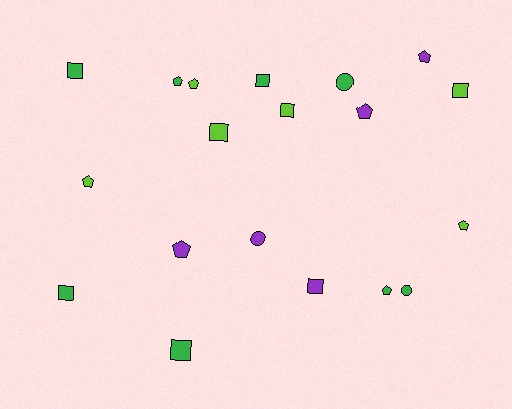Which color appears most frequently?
Green, with 8 objects.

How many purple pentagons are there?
There are 3 purple pentagons.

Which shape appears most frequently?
Square, with 8 objects.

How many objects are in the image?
There are 19 objects.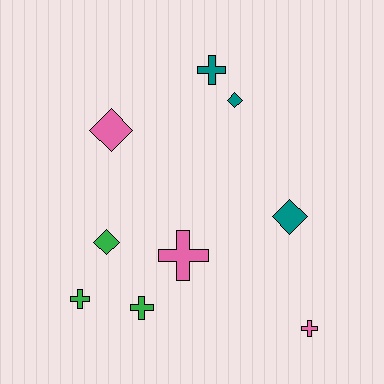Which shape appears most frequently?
Cross, with 5 objects.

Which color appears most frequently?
Pink, with 3 objects.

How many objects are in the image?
There are 9 objects.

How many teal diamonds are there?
There are 2 teal diamonds.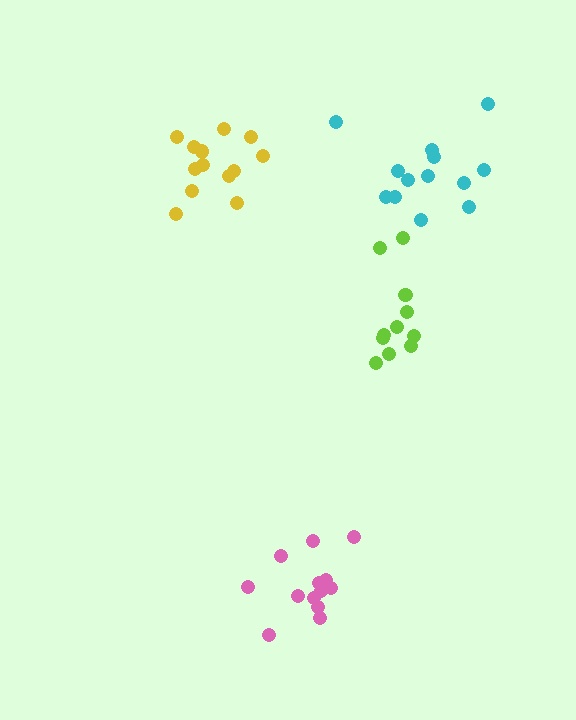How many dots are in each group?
Group 1: 13 dots, Group 2: 13 dots, Group 3: 13 dots, Group 4: 11 dots (50 total).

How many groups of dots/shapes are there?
There are 4 groups.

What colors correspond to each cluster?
The clusters are colored: cyan, pink, yellow, lime.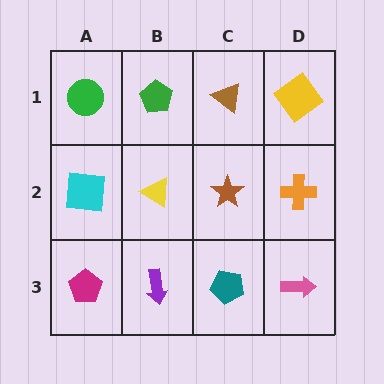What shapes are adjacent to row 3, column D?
An orange cross (row 2, column D), a teal pentagon (row 3, column C).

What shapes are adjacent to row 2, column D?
A yellow diamond (row 1, column D), a pink arrow (row 3, column D), a brown star (row 2, column C).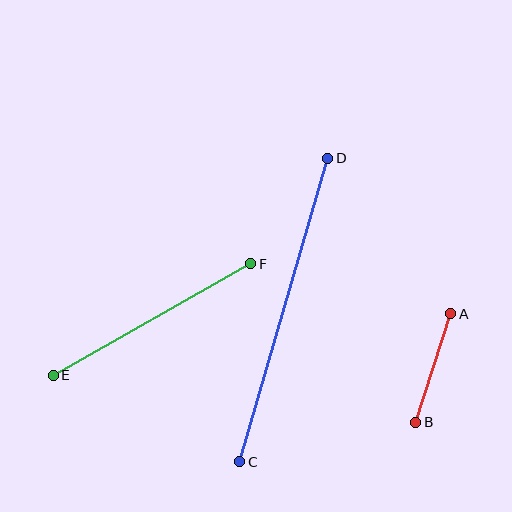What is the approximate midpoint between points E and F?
The midpoint is at approximately (152, 320) pixels.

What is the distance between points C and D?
The distance is approximately 316 pixels.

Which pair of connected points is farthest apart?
Points C and D are farthest apart.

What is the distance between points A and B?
The distance is approximately 114 pixels.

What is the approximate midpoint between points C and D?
The midpoint is at approximately (284, 310) pixels.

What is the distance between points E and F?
The distance is approximately 227 pixels.